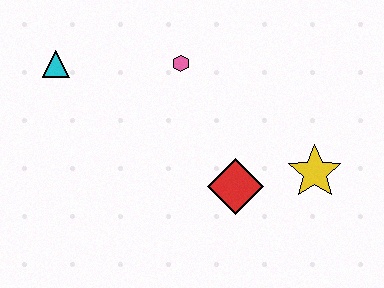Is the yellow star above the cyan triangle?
No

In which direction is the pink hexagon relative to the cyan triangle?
The pink hexagon is to the right of the cyan triangle.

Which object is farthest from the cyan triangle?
The yellow star is farthest from the cyan triangle.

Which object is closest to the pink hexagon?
The cyan triangle is closest to the pink hexagon.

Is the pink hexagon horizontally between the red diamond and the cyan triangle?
Yes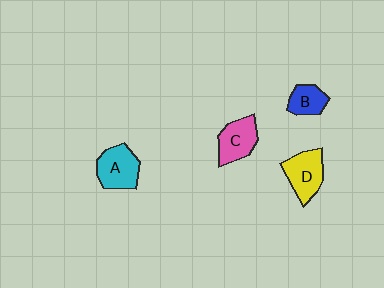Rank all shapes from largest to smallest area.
From largest to smallest: D (yellow), A (cyan), C (pink), B (blue).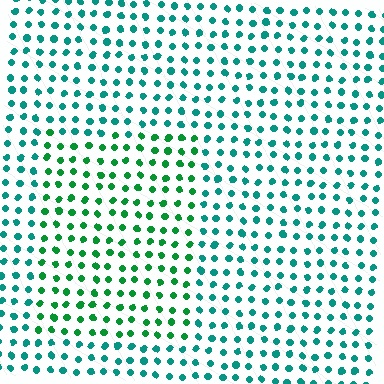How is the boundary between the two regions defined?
The boundary is defined purely by a slight shift in hue (about 35 degrees). Spacing, size, and orientation are identical on both sides.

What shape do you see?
I see a rectangle.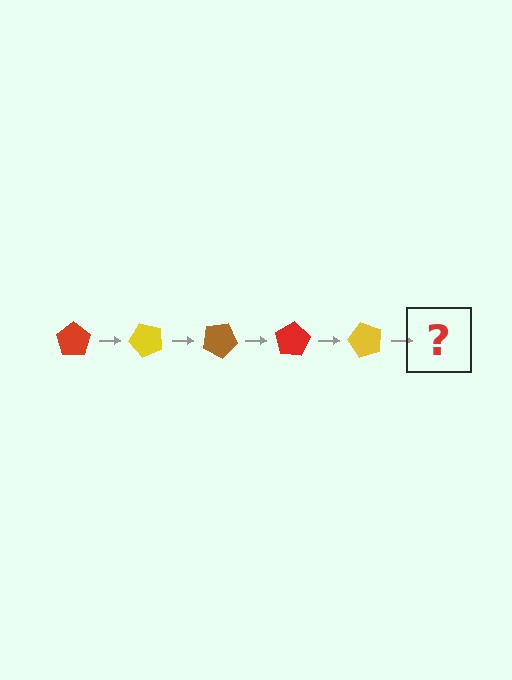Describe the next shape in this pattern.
It should be a brown pentagon, rotated 250 degrees from the start.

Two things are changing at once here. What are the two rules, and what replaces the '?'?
The two rules are that it rotates 50 degrees each step and the color cycles through red, yellow, and brown. The '?' should be a brown pentagon, rotated 250 degrees from the start.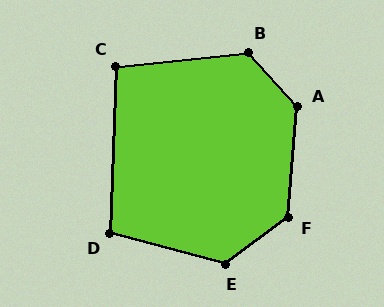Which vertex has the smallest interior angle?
C, at approximately 98 degrees.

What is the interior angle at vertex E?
Approximately 129 degrees (obtuse).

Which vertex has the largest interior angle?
A, at approximately 133 degrees.